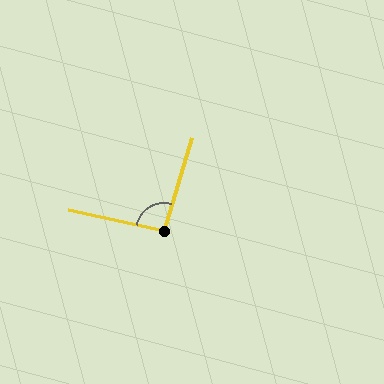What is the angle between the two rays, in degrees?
Approximately 94 degrees.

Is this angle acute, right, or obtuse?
It is approximately a right angle.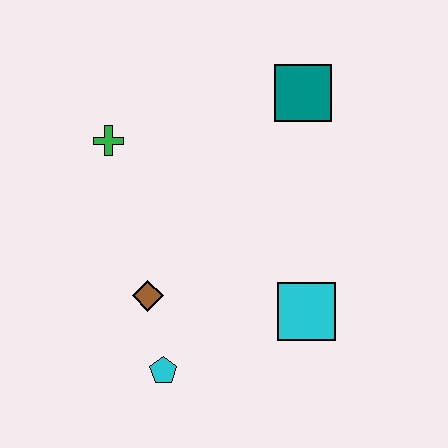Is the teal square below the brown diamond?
No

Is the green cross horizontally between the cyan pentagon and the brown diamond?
No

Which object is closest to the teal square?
The green cross is closest to the teal square.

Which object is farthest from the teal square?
The cyan pentagon is farthest from the teal square.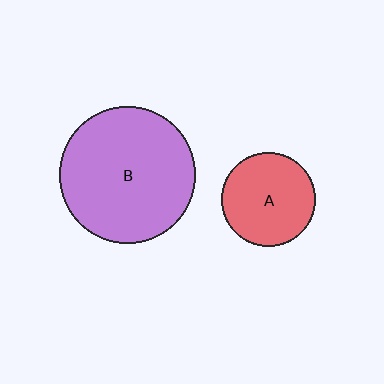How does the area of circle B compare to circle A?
Approximately 2.1 times.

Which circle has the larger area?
Circle B (purple).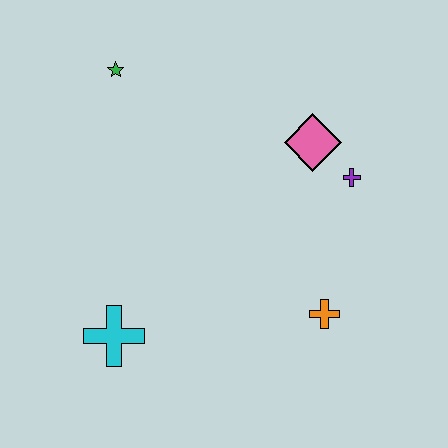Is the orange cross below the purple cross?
Yes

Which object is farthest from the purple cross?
The cyan cross is farthest from the purple cross.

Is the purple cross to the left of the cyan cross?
No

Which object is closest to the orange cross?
The purple cross is closest to the orange cross.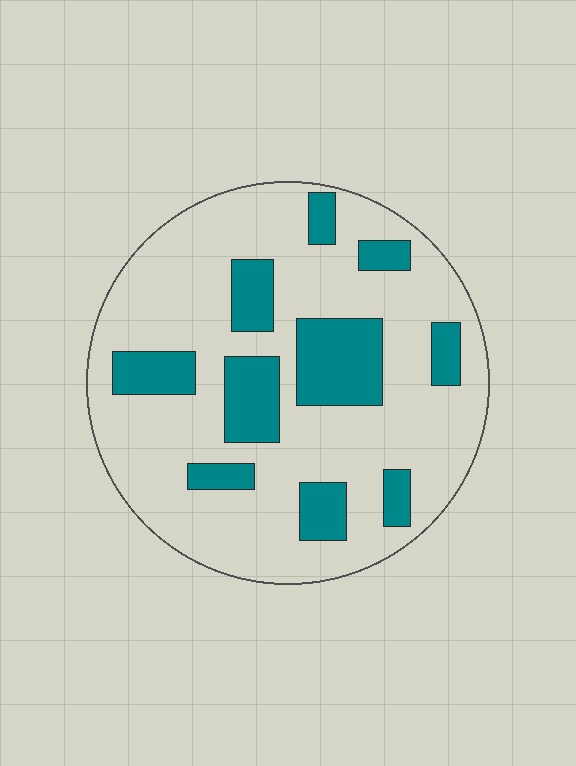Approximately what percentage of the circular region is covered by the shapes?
Approximately 25%.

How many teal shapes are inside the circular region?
10.